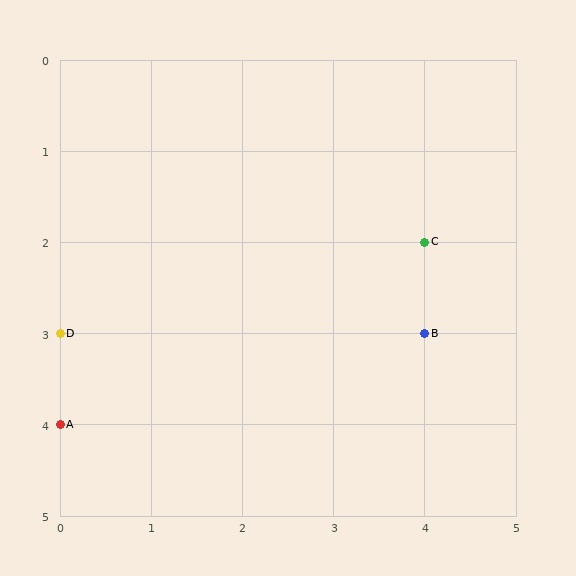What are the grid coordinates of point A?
Point A is at grid coordinates (0, 4).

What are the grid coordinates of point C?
Point C is at grid coordinates (4, 2).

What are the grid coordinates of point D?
Point D is at grid coordinates (0, 3).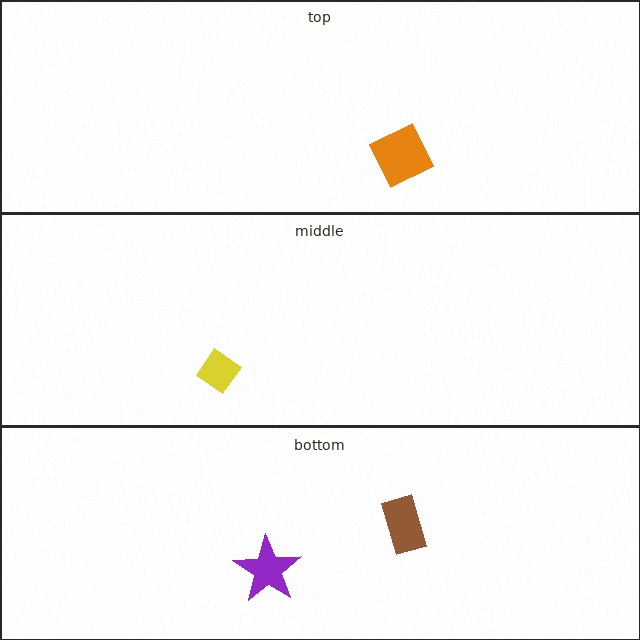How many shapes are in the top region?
1.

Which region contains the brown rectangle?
The bottom region.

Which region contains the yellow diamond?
The middle region.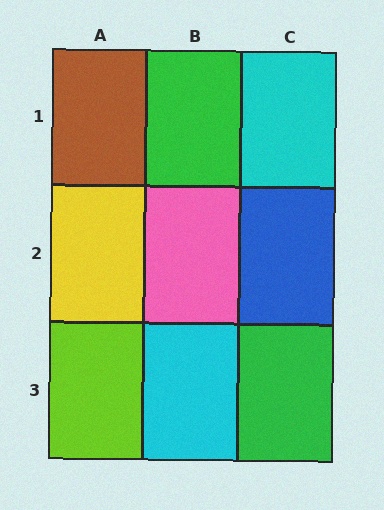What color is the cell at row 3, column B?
Cyan.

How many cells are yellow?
1 cell is yellow.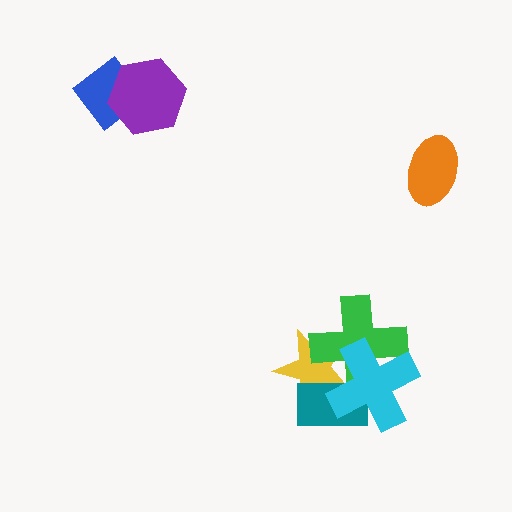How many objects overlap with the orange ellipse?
0 objects overlap with the orange ellipse.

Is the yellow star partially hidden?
Yes, it is partially covered by another shape.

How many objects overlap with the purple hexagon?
1 object overlaps with the purple hexagon.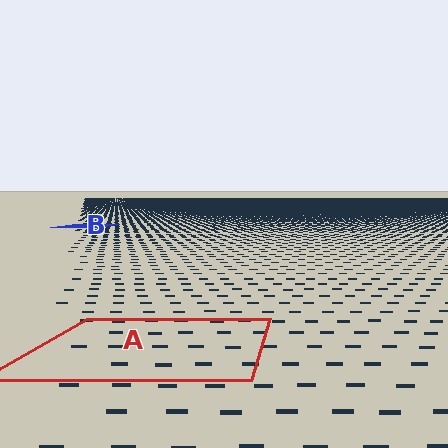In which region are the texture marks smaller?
The texture marks are smaller in region B, because it is farther away.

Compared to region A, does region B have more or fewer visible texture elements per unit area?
Region B has more texture elements per unit area — they are packed more densely because it is farther away.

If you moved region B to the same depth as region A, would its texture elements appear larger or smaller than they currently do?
They would appear larger. At a closer depth, the same texture elements are projected at a bigger on-screen size.